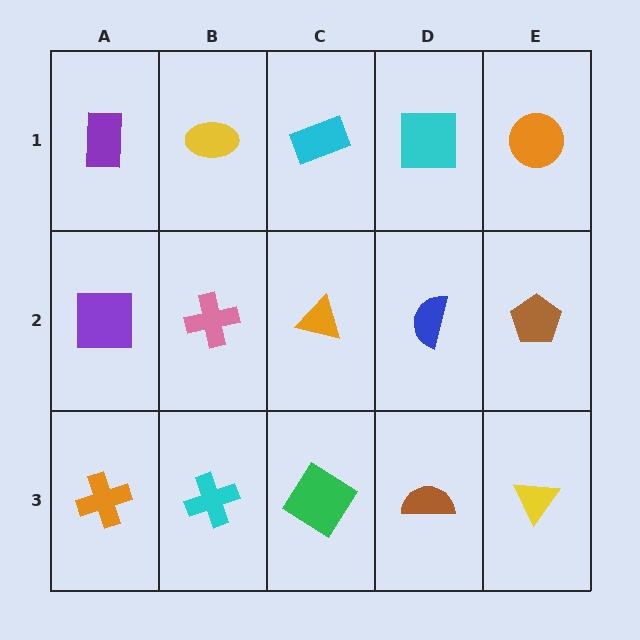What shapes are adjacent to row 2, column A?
A purple rectangle (row 1, column A), an orange cross (row 3, column A), a pink cross (row 2, column B).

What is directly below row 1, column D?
A blue semicircle.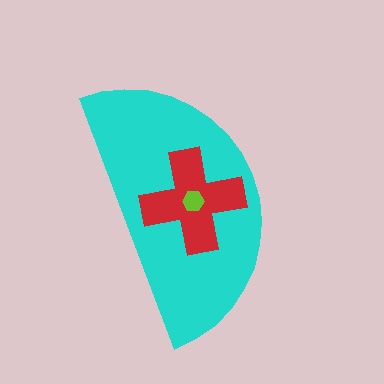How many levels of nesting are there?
3.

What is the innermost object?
The lime hexagon.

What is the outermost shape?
The cyan semicircle.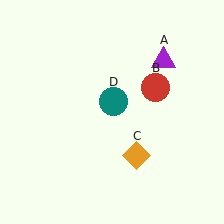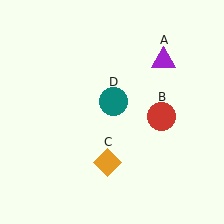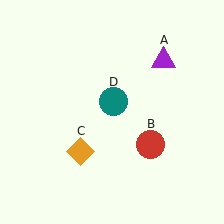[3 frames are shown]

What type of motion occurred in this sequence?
The red circle (object B), orange diamond (object C) rotated clockwise around the center of the scene.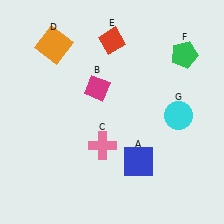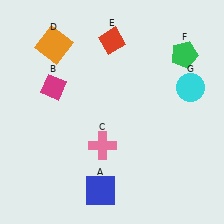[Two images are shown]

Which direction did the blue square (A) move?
The blue square (A) moved left.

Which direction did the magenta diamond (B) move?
The magenta diamond (B) moved left.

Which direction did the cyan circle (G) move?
The cyan circle (G) moved up.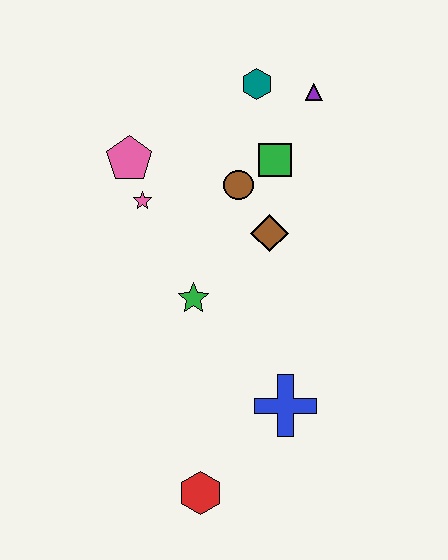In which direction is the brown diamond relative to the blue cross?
The brown diamond is above the blue cross.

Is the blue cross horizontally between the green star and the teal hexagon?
No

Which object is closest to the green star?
The brown diamond is closest to the green star.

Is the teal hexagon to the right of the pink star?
Yes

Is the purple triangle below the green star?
No